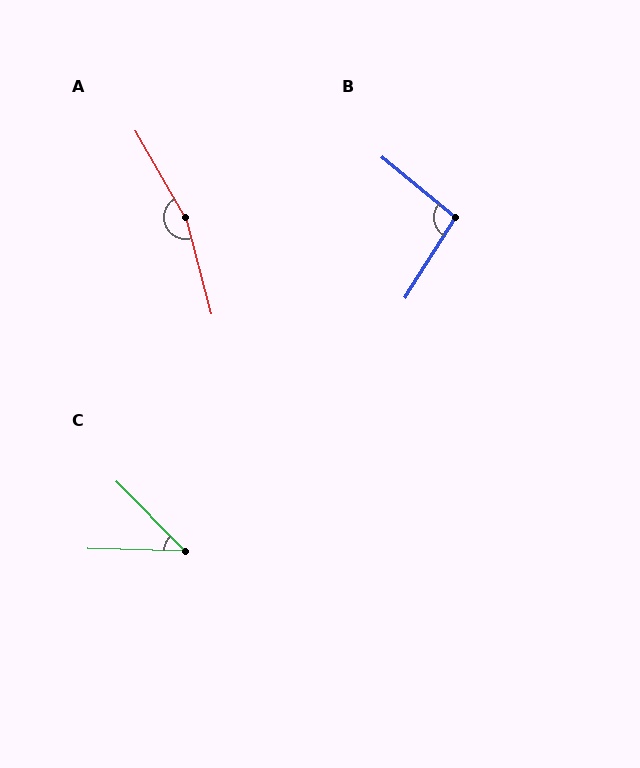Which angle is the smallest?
C, at approximately 44 degrees.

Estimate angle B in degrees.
Approximately 97 degrees.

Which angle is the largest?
A, at approximately 165 degrees.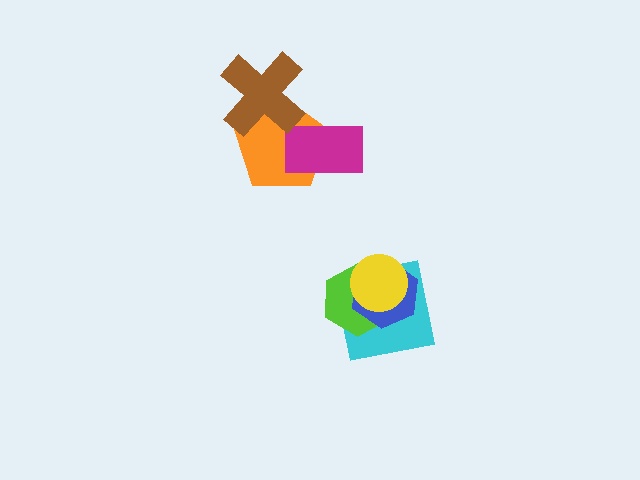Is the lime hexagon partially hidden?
Yes, it is partially covered by another shape.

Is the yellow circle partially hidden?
No, no other shape covers it.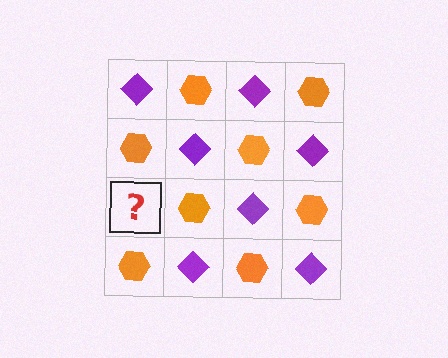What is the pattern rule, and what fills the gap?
The rule is that it alternates purple diamond and orange hexagon in a checkerboard pattern. The gap should be filled with a purple diamond.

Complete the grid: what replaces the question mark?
The question mark should be replaced with a purple diamond.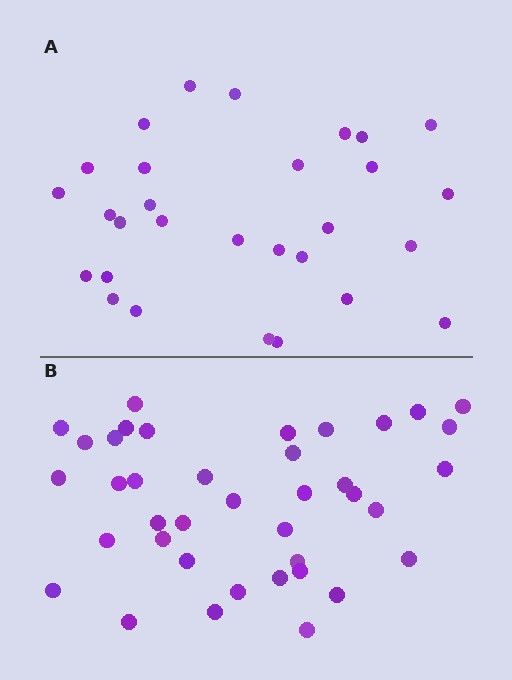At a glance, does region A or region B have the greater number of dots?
Region B (the bottom region) has more dots.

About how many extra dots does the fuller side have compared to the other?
Region B has roughly 10 or so more dots than region A.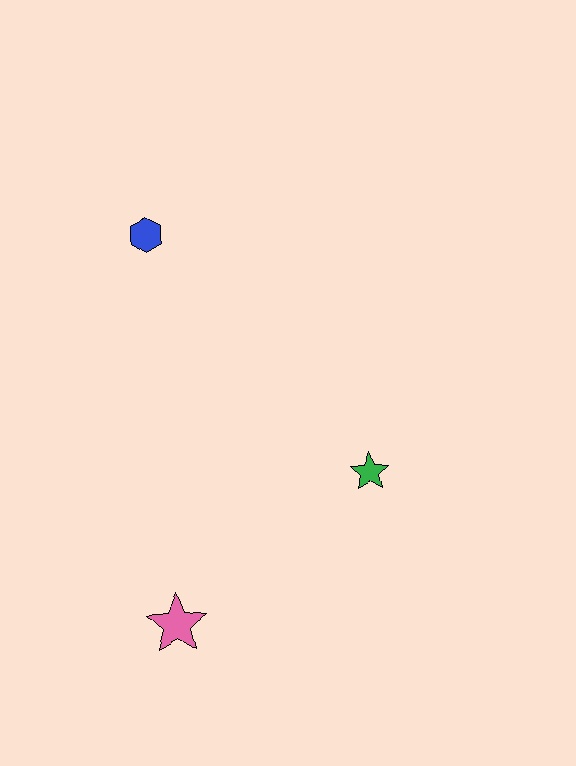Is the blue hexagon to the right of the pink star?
No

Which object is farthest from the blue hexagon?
The pink star is farthest from the blue hexagon.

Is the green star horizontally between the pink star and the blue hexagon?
No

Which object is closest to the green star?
The pink star is closest to the green star.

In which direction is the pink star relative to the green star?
The pink star is to the left of the green star.